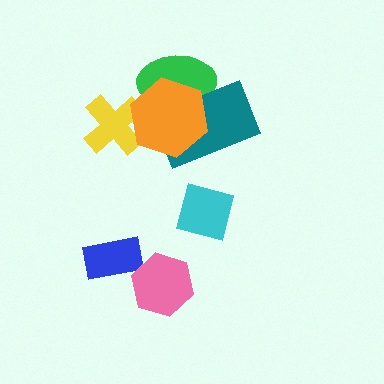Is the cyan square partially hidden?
No, no other shape covers it.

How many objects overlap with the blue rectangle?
0 objects overlap with the blue rectangle.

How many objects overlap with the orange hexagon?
3 objects overlap with the orange hexagon.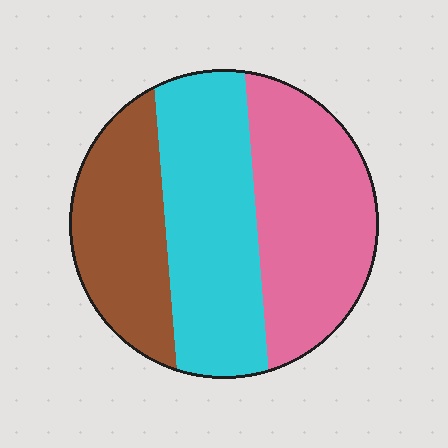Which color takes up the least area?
Brown, at roughly 25%.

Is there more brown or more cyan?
Cyan.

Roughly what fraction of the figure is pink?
Pink takes up about three eighths (3/8) of the figure.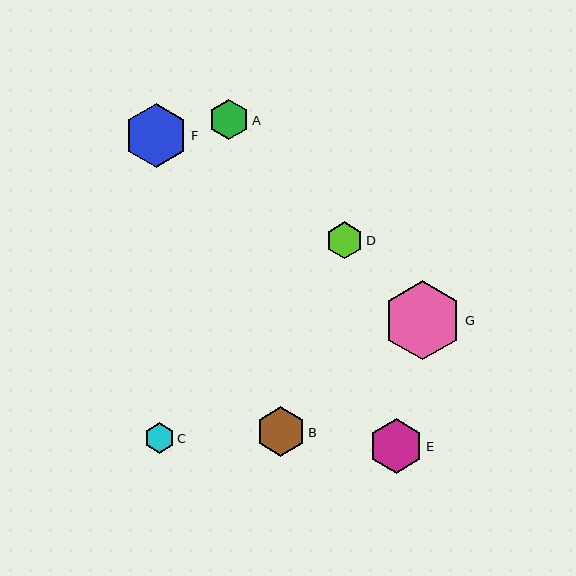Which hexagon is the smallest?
Hexagon C is the smallest with a size of approximately 30 pixels.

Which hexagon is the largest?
Hexagon G is the largest with a size of approximately 79 pixels.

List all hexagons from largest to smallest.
From largest to smallest: G, F, E, B, A, D, C.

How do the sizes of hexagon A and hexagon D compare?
Hexagon A and hexagon D are approximately the same size.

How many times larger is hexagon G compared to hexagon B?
Hexagon G is approximately 1.6 times the size of hexagon B.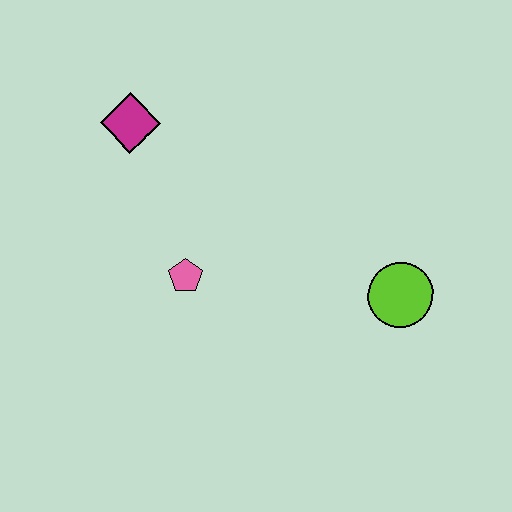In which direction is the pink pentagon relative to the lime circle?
The pink pentagon is to the left of the lime circle.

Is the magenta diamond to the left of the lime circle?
Yes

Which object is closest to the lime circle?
The pink pentagon is closest to the lime circle.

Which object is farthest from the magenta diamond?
The lime circle is farthest from the magenta diamond.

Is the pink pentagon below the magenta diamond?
Yes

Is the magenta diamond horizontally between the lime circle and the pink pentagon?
No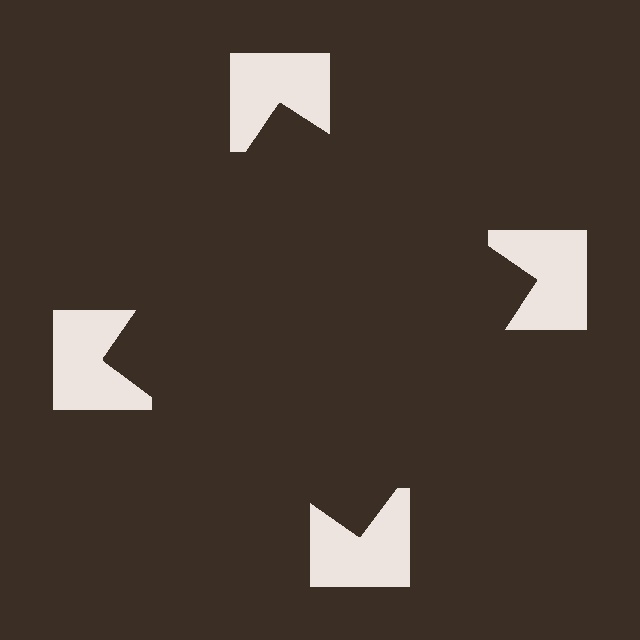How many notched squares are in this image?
There are 4 — one at each vertex of the illusory square.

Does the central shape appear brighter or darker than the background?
It typically appears slightly darker than the background, even though no actual brightness change is drawn.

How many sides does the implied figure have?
4 sides.